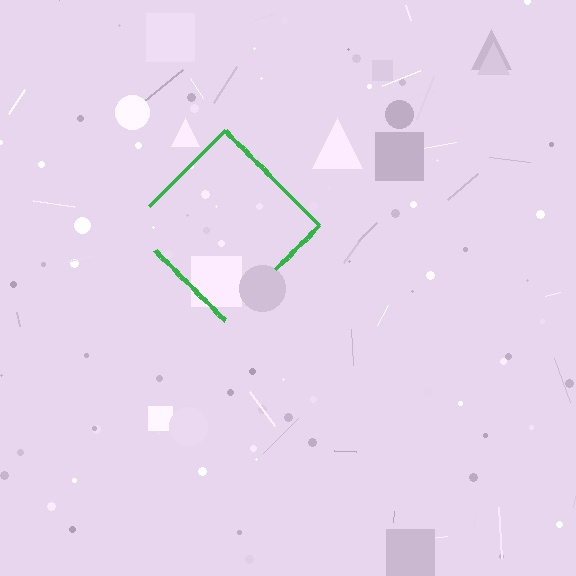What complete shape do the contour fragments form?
The contour fragments form a diamond.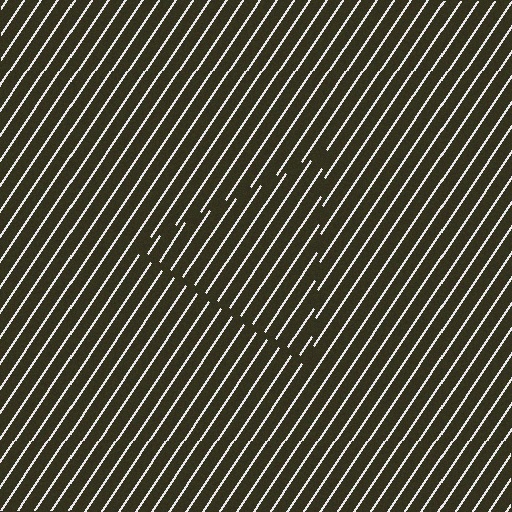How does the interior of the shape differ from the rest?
The interior of the shape contains the same grating, shifted by half a period — the contour is defined by the phase discontinuity where line-ends from the inner and outer gratings abut.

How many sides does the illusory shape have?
3 sides — the line-ends trace a triangle.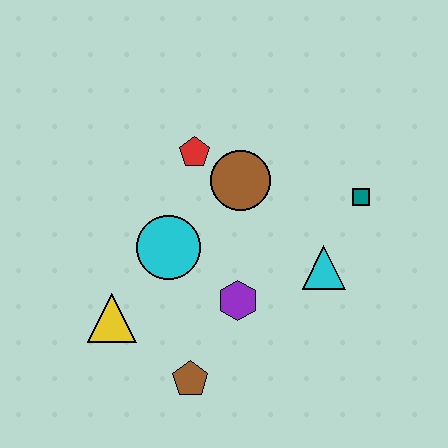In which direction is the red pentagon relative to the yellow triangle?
The red pentagon is above the yellow triangle.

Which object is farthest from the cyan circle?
The teal square is farthest from the cyan circle.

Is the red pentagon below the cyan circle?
No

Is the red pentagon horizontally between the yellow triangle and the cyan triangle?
Yes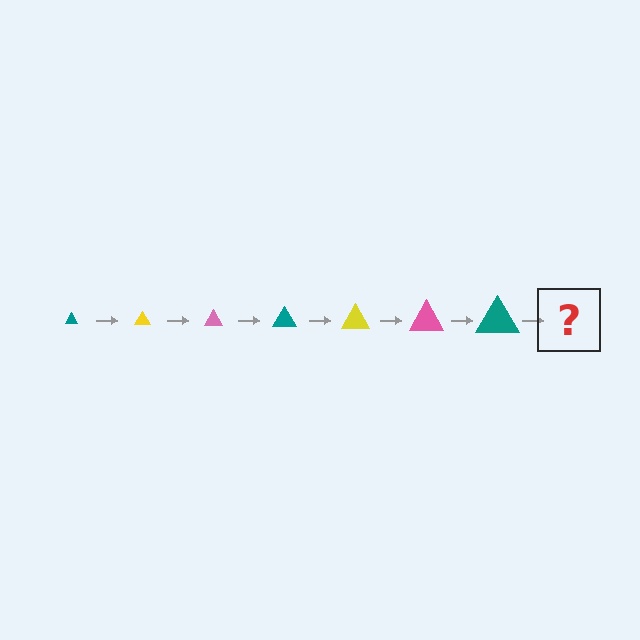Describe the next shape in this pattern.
It should be a yellow triangle, larger than the previous one.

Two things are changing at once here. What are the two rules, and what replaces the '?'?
The two rules are that the triangle grows larger each step and the color cycles through teal, yellow, and pink. The '?' should be a yellow triangle, larger than the previous one.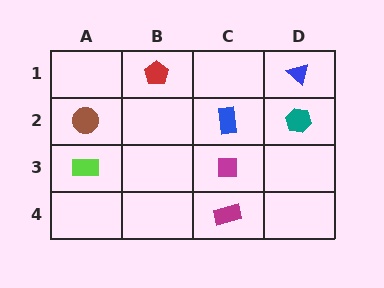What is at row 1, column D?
A blue triangle.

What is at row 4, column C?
A magenta rectangle.